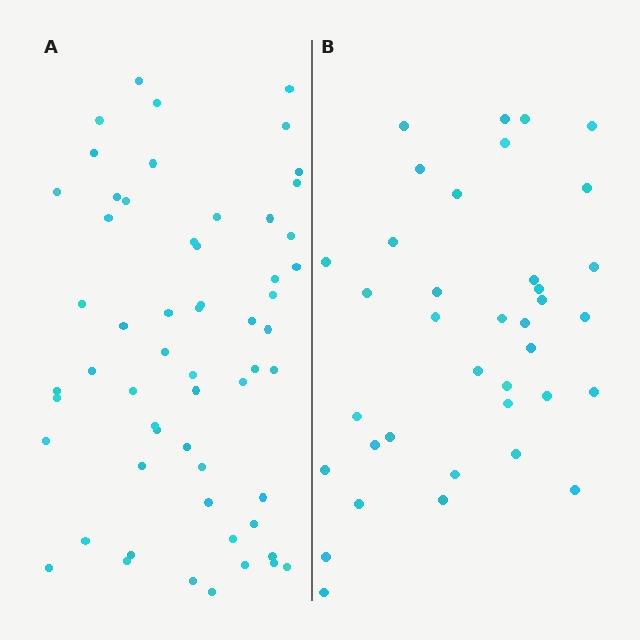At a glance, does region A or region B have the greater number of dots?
Region A (the left region) has more dots.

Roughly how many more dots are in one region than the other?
Region A has approximately 20 more dots than region B.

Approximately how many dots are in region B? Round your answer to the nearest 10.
About 40 dots. (The exact count is 37, which rounds to 40.)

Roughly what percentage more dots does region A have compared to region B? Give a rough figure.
About 55% more.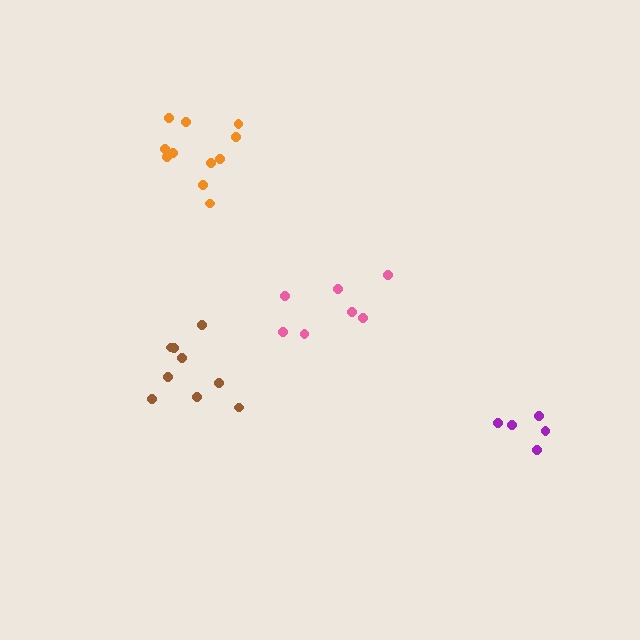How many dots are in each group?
Group 1: 7 dots, Group 2: 11 dots, Group 3: 9 dots, Group 4: 5 dots (32 total).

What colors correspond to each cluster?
The clusters are colored: pink, orange, brown, purple.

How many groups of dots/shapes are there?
There are 4 groups.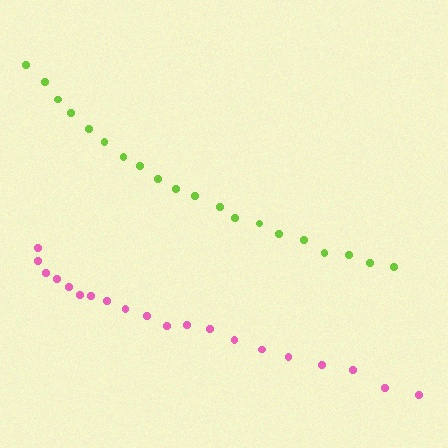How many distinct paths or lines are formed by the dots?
There are 2 distinct paths.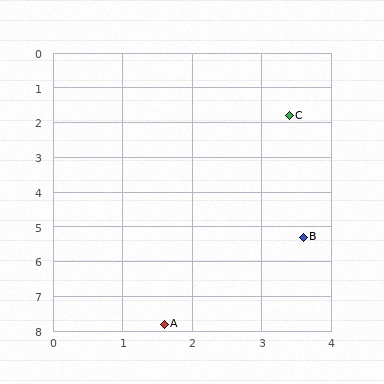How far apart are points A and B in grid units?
Points A and B are about 3.2 grid units apart.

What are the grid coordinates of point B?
Point B is at approximately (3.6, 5.3).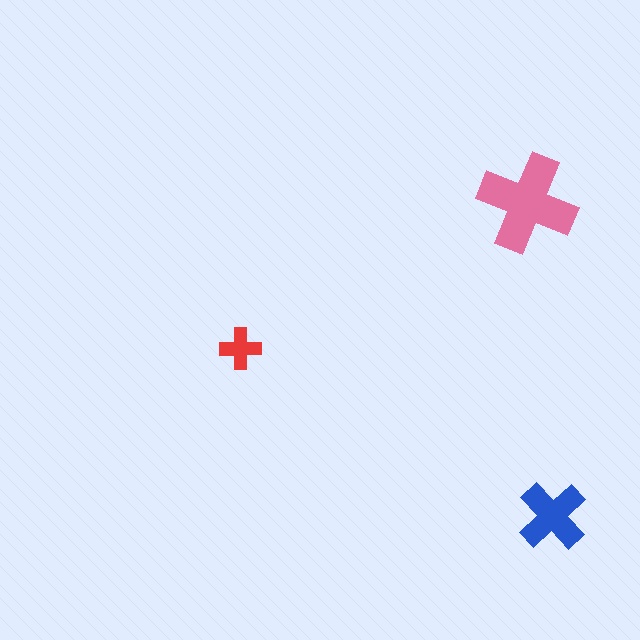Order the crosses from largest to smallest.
the pink one, the blue one, the red one.